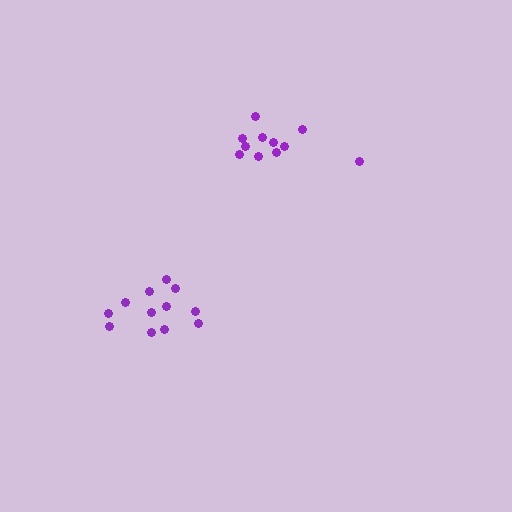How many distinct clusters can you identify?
There are 2 distinct clusters.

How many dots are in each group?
Group 1: 11 dots, Group 2: 12 dots (23 total).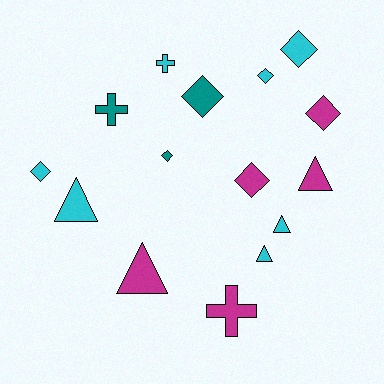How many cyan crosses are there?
There is 1 cyan cross.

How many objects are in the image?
There are 15 objects.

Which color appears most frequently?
Cyan, with 7 objects.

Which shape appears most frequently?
Diamond, with 7 objects.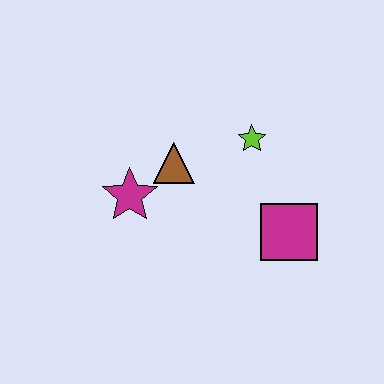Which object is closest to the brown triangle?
The magenta star is closest to the brown triangle.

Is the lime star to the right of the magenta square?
No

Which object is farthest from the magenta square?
The magenta star is farthest from the magenta square.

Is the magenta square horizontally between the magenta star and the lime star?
No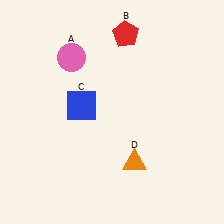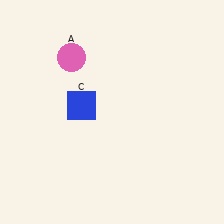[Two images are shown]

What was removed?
The red pentagon (B), the orange triangle (D) were removed in Image 2.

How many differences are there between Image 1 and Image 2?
There are 2 differences between the two images.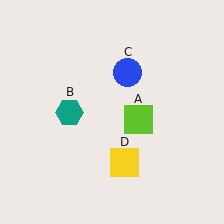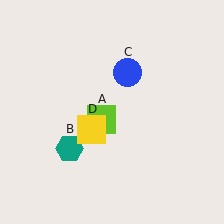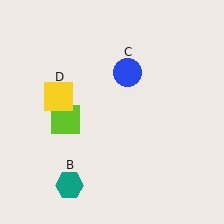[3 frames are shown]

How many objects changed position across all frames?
3 objects changed position: lime square (object A), teal hexagon (object B), yellow square (object D).